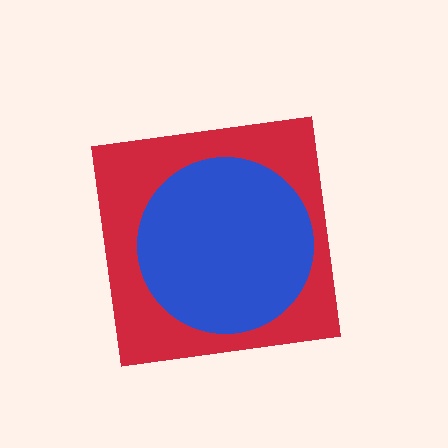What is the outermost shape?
The red square.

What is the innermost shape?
The blue circle.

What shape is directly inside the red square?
The blue circle.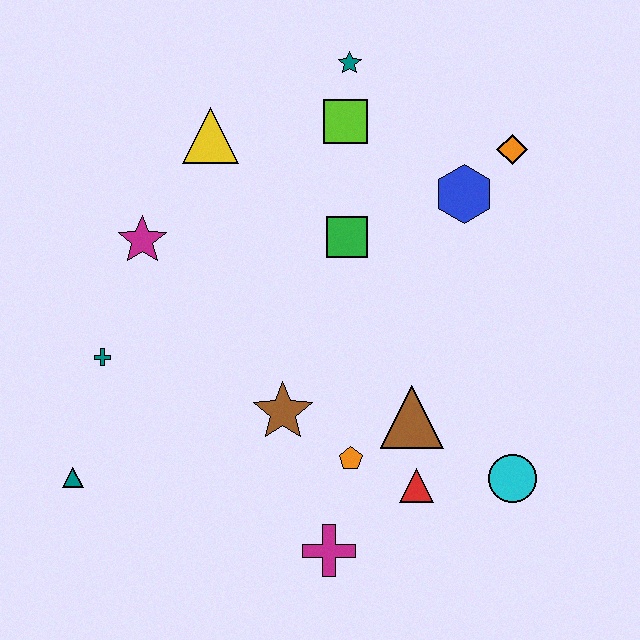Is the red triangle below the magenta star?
Yes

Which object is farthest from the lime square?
The teal triangle is farthest from the lime square.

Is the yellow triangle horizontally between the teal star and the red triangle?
No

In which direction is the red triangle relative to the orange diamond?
The red triangle is below the orange diamond.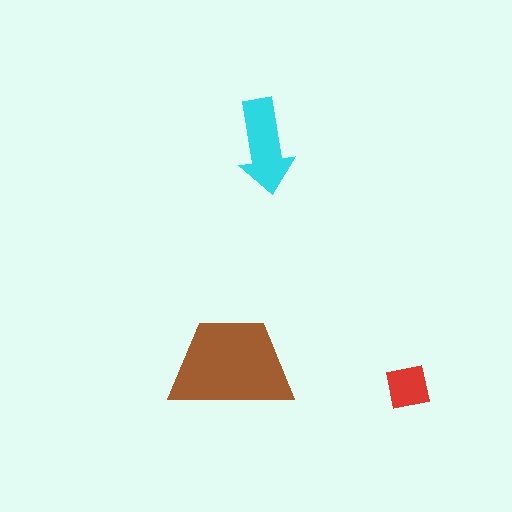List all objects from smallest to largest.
The red square, the cyan arrow, the brown trapezoid.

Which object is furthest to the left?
The brown trapezoid is leftmost.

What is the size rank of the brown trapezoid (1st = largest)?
1st.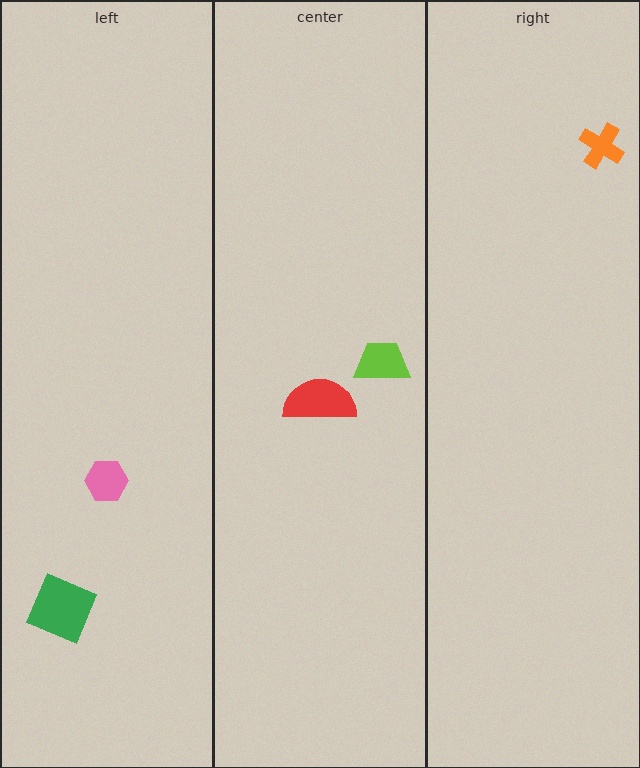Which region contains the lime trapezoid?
The center region.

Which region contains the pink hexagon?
The left region.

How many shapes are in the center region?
2.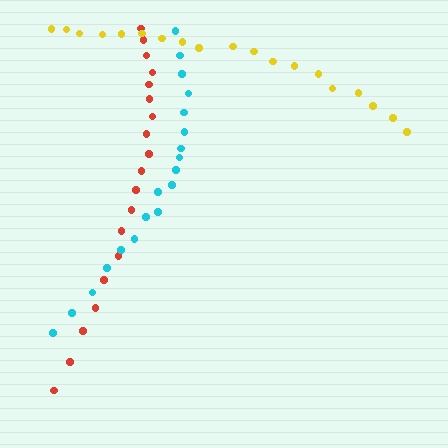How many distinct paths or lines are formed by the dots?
There are 3 distinct paths.